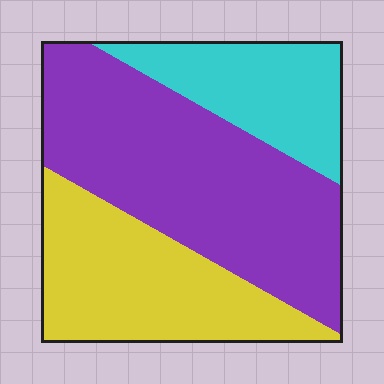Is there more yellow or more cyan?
Yellow.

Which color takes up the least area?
Cyan, at roughly 20%.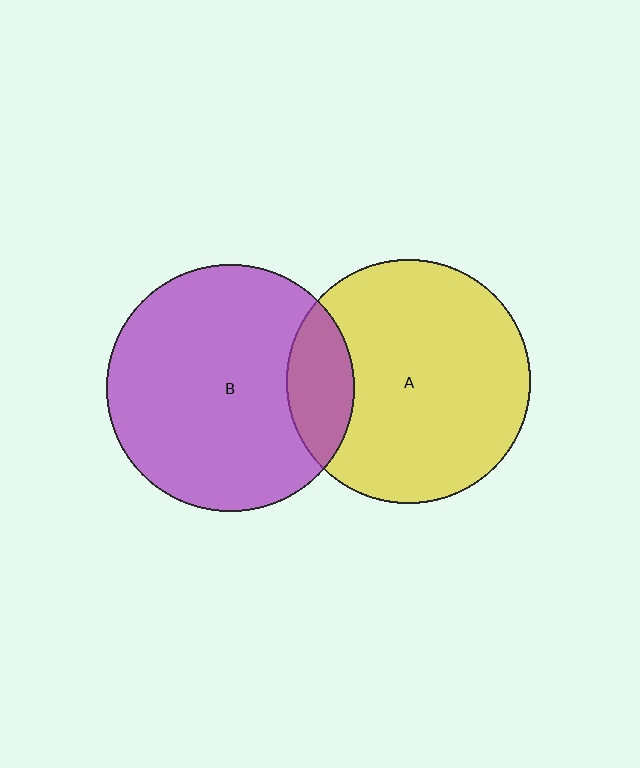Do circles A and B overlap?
Yes.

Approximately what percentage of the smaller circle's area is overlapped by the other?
Approximately 15%.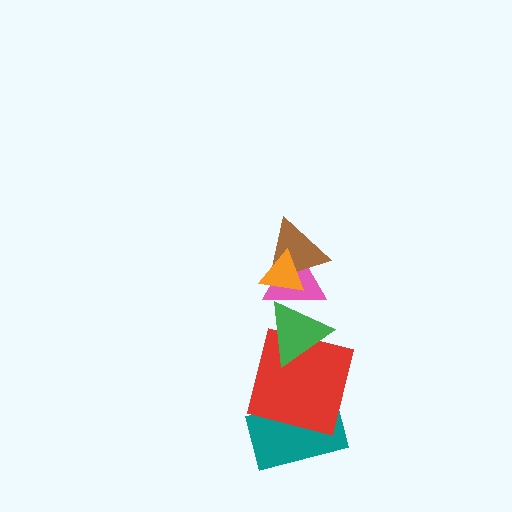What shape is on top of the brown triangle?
The orange triangle is on top of the brown triangle.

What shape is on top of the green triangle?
The pink triangle is on top of the green triangle.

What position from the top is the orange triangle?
The orange triangle is 1st from the top.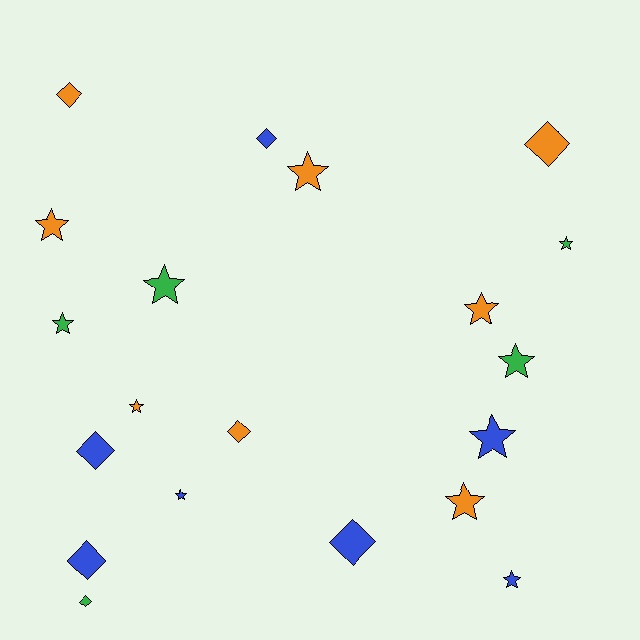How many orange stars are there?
There are 5 orange stars.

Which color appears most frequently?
Orange, with 8 objects.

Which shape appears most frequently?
Star, with 12 objects.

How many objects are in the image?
There are 20 objects.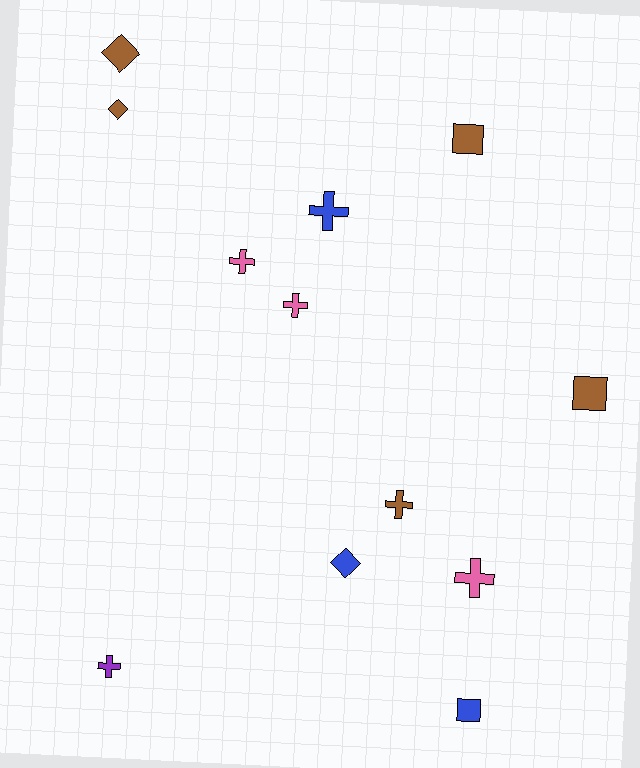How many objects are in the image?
There are 12 objects.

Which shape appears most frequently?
Cross, with 6 objects.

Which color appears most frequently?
Brown, with 5 objects.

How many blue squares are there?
There is 1 blue square.